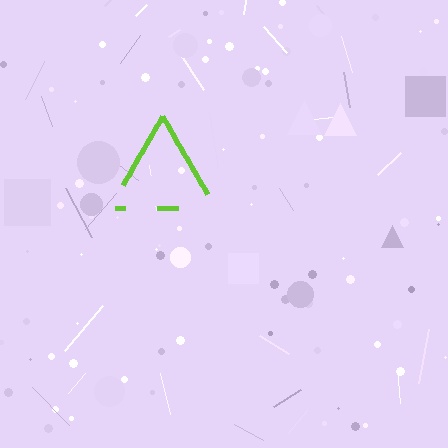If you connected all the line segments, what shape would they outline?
They would outline a triangle.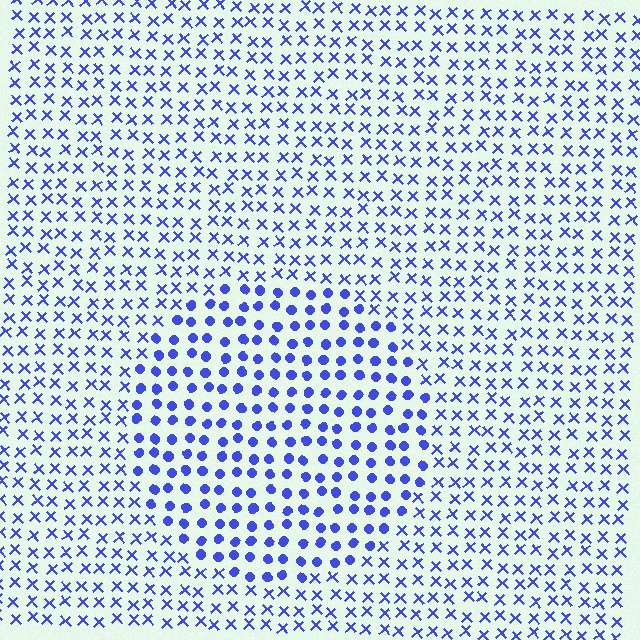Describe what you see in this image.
The image is filled with small blue elements arranged in a uniform grid. A circle-shaped region contains circles, while the surrounding area contains X marks. The boundary is defined purely by the change in element shape.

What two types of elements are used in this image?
The image uses circles inside the circle region and X marks outside it.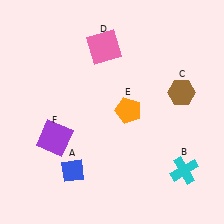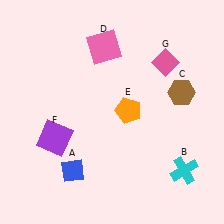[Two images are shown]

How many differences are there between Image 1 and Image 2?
There is 1 difference between the two images.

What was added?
A pink diamond (G) was added in Image 2.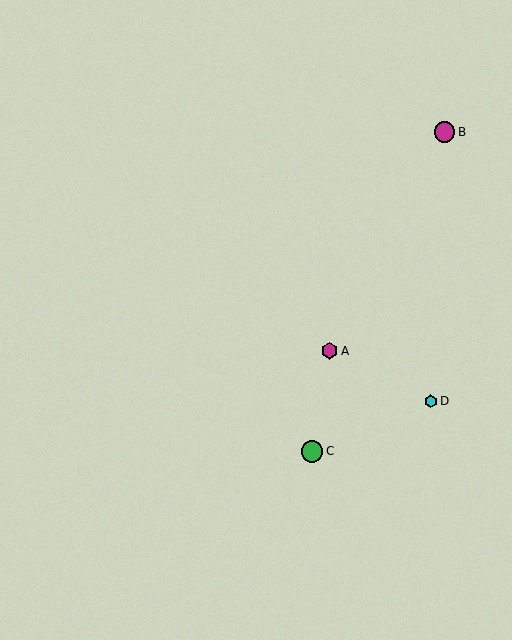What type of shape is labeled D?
Shape D is a cyan hexagon.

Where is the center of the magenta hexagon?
The center of the magenta hexagon is at (330, 351).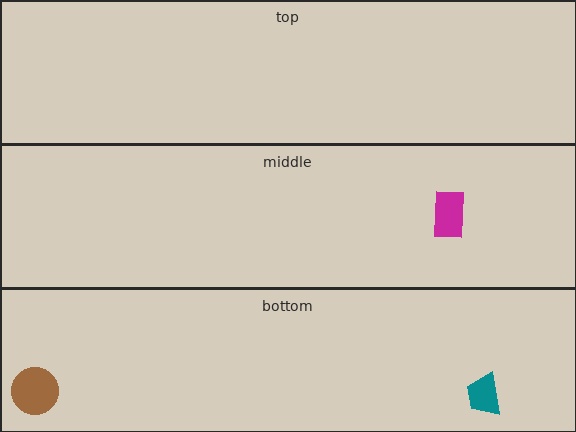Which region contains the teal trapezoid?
The bottom region.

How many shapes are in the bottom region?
2.